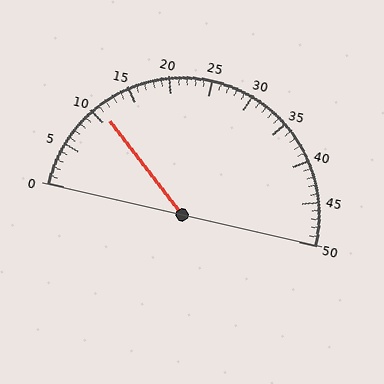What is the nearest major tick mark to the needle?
The nearest major tick mark is 10.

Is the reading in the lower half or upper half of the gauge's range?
The reading is in the lower half of the range (0 to 50).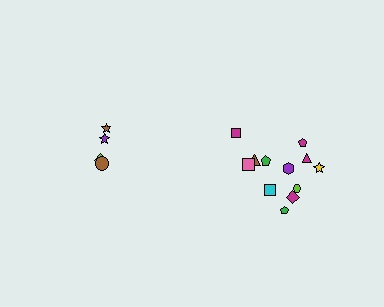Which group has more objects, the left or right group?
The right group.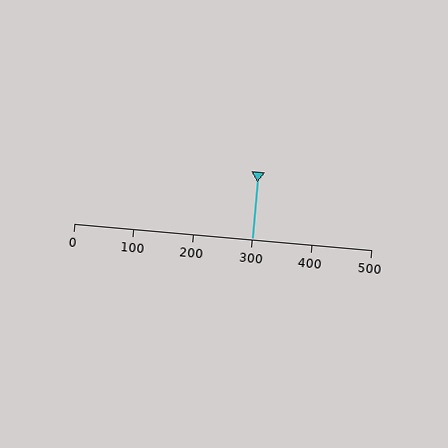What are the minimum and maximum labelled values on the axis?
The axis runs from 0 to 500.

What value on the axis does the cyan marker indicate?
The marker indicates approximately 300.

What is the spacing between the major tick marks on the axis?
The major ticks are spaced 100 apart.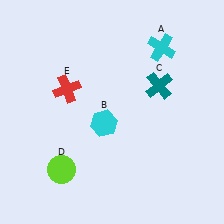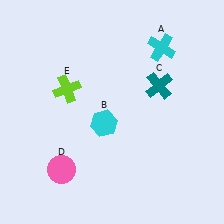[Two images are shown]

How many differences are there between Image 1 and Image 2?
There are 2 differences between the two images.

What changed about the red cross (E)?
In Image 1, E is red. In Image 2, it changed to lime.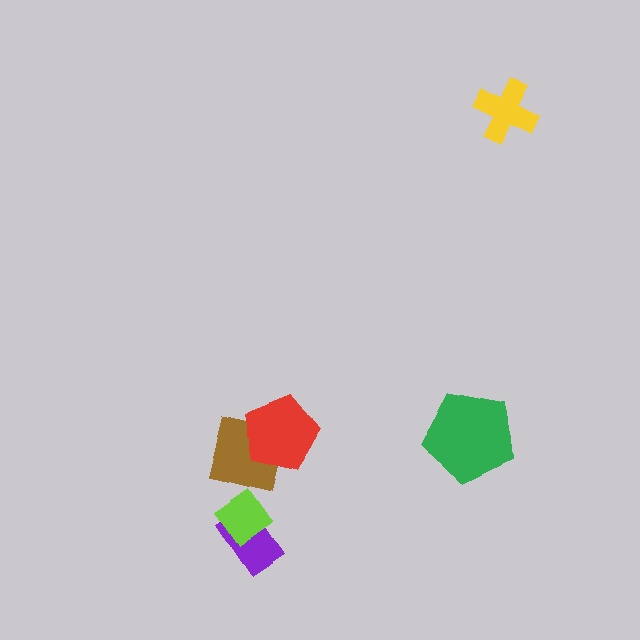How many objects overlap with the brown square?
1 object overlaps with the brown square.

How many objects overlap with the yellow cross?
0 objects overlap with the yellow cross.